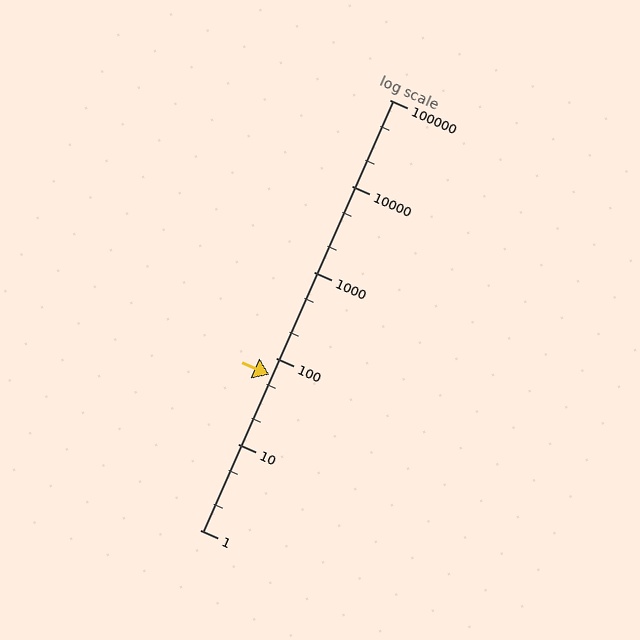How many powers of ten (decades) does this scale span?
The scale spans 5 decades, from 1 to 100000.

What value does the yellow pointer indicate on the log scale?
The pointer indicates approximately 64.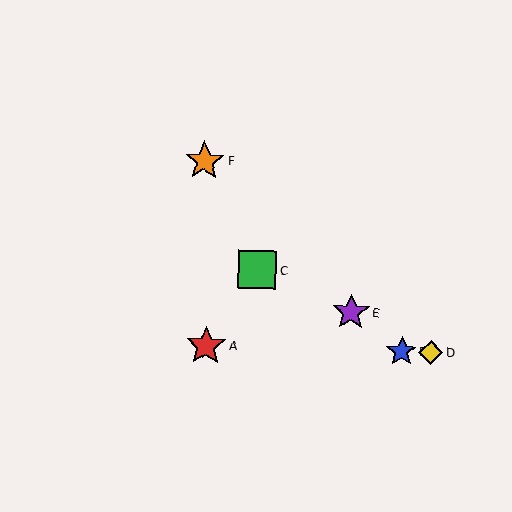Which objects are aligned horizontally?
Objects A, B, D are aligned horizontally.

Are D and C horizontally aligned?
No, D is at y≈352 and C is at y≈270.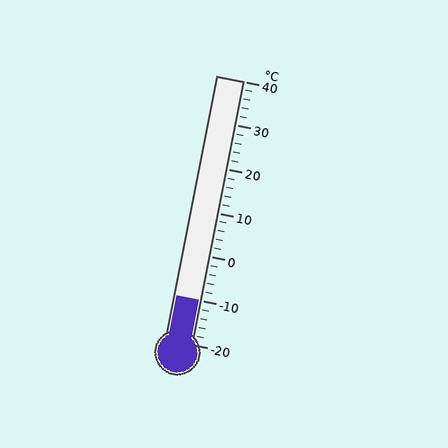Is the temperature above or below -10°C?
The temperature is at -10°C.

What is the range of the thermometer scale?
The thermometer scale ranges from -20°C to 40°C.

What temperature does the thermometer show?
The thermometer shows approximately -10°C.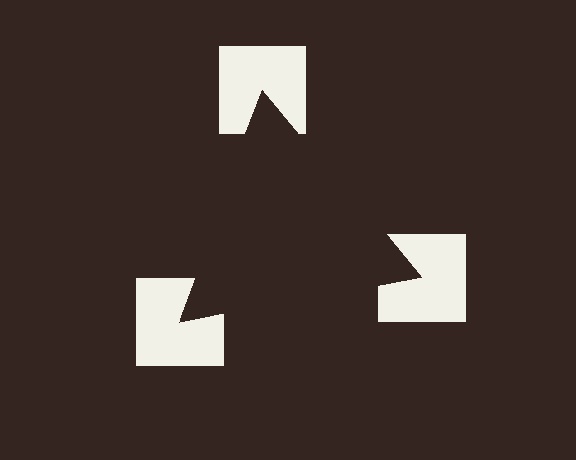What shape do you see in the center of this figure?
An illusory triangle — its edges are inferred from the aligned wedge cuts in the notched squares, not physically drawn.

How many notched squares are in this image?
There are 3 — one at each vertex of the illusory triangle.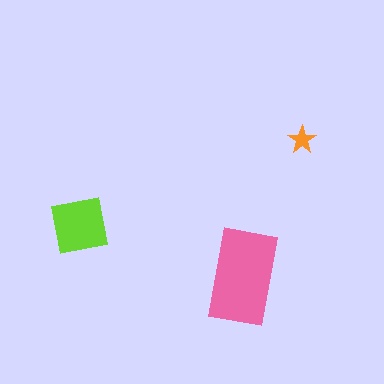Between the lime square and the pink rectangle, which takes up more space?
The pink rectangle.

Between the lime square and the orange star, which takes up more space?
The lime square.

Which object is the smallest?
The orange star.